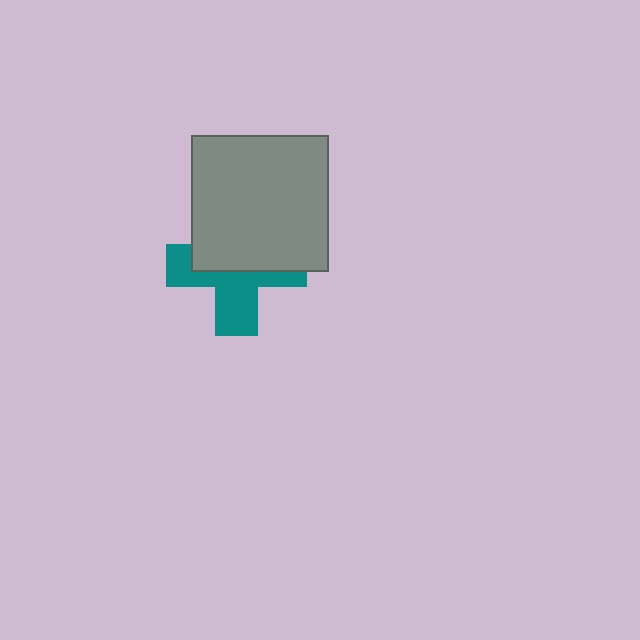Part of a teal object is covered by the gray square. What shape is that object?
It is a cross.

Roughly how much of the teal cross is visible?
About half of it is visible (roughly 49%).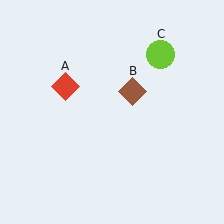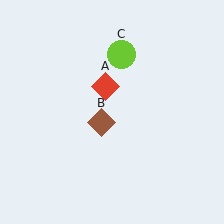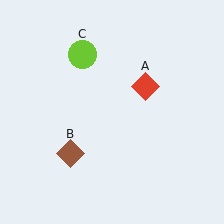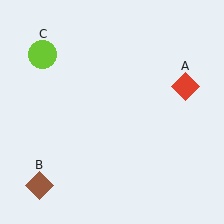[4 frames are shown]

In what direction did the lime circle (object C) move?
The lime circle (object C) moved left.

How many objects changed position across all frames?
3 objects changed position: red diamond (object A), brown diamond (object B), lime circle (object C).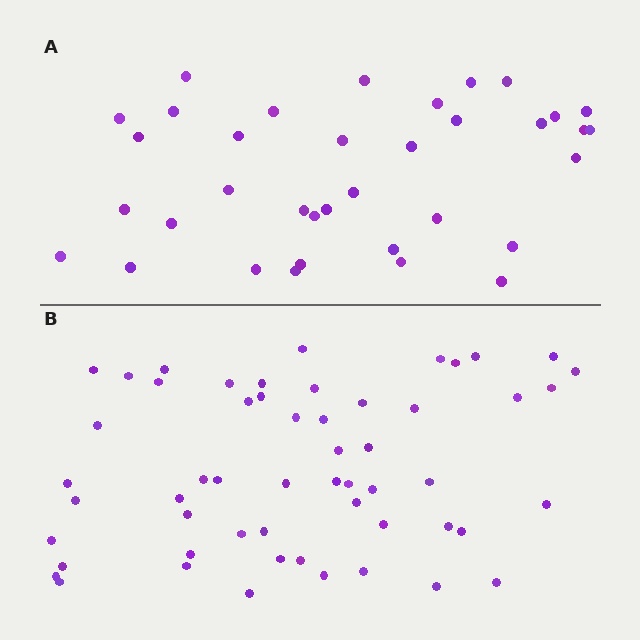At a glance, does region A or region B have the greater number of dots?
Region B (the bottom region) has more dots.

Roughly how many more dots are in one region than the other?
Region B has approximately 20 more dots than region A.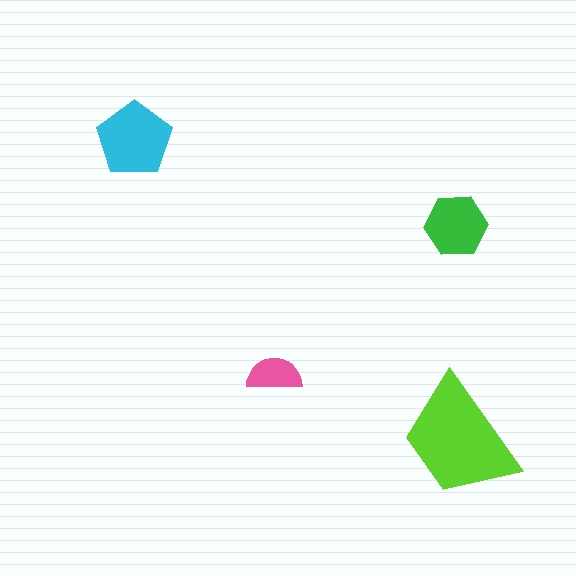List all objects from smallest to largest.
The pink semicircle, the green hexagon, the cyan pentagon, the lime trapezoid.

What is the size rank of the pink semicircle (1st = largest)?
4th.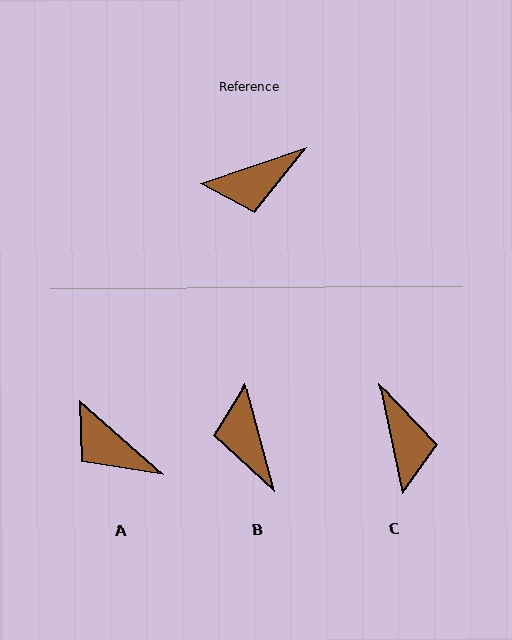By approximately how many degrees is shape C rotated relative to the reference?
Approximately 83 degrees counter-clockwise.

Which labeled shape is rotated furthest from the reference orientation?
B, about 94 degrees away.